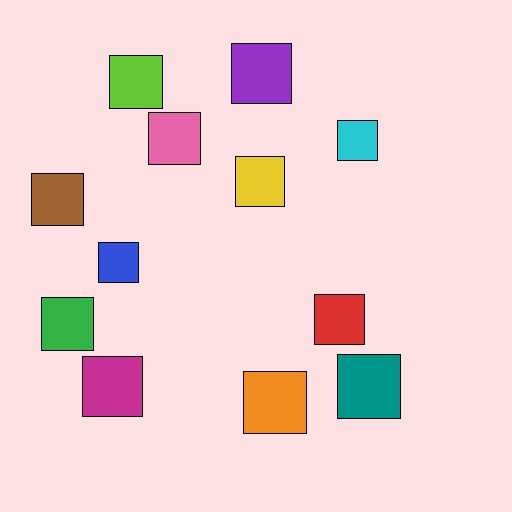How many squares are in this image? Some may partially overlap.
There are 12 squares.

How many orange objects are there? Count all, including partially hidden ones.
There is 1 orange object.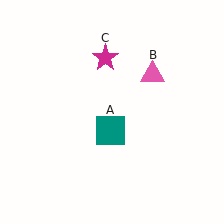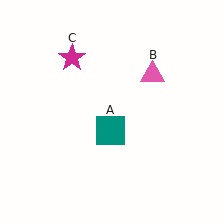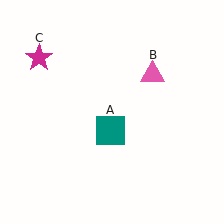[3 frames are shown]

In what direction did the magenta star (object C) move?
The magenta star (object C) moved left.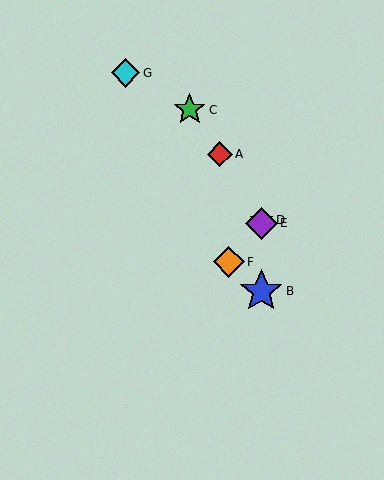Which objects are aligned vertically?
Objects B, D, E are aligned vertically.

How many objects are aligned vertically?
3 objects (B, D, E) are aligned vertically.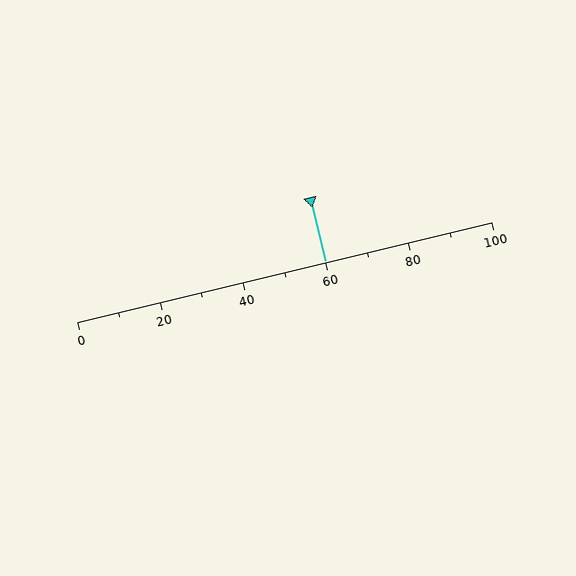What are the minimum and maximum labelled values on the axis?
The axis runs from 0 to 100.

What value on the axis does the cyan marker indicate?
The marker indicates approximately 60.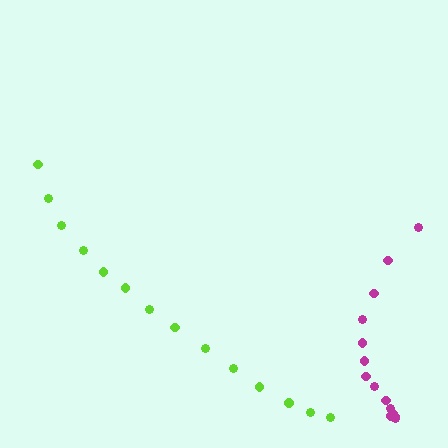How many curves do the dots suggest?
There are 2 distinct paths.